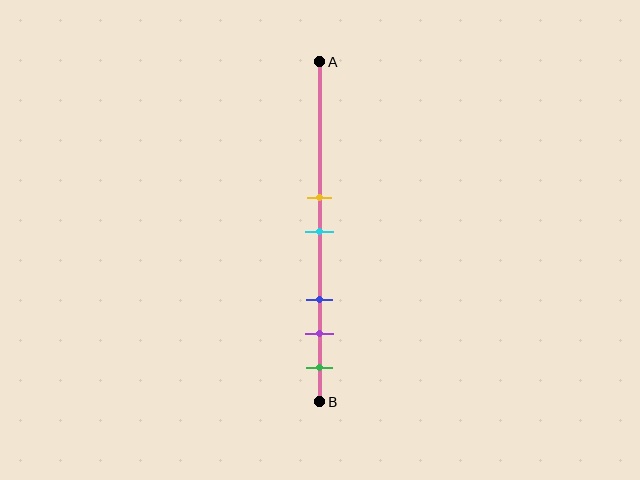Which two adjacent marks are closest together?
The yellow and cyan marks are the closest adjacent pair.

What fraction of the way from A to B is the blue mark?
The blue mark is approximately 70% (0.7) of the way from A to B.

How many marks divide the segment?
There are 5 marks dividing the segment.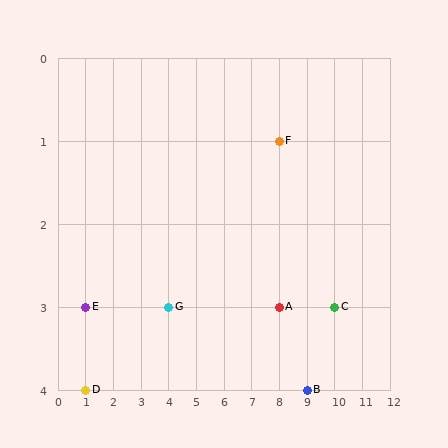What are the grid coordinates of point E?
Point E is at grid coordinates (1, 3).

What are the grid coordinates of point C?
Point C is at grid coordinates (10, 3).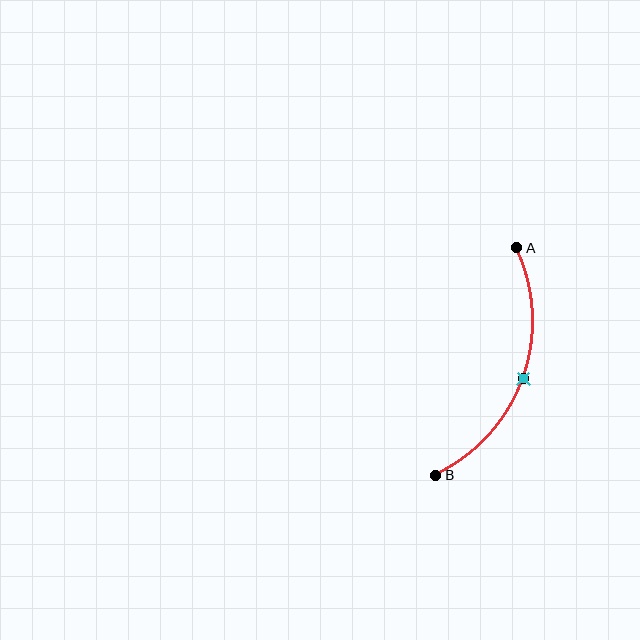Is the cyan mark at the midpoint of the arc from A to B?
Yes. The cyan mark lies on the arc at equal arc-length from both A and B — it is the arc midpoint.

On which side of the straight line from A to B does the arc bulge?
The arc bulges to the right of the straight line connecting A and B.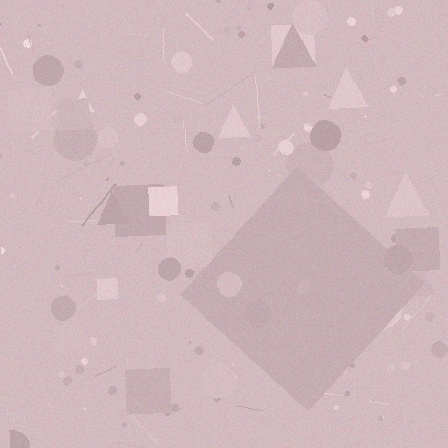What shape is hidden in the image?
A diamond is hidden in the image.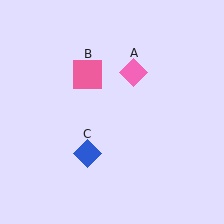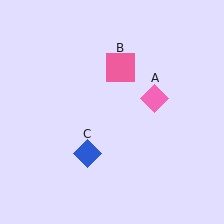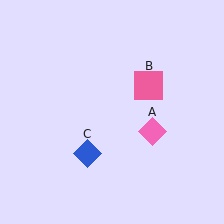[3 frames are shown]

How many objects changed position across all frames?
2 objects changed position: pink diamond (object A), pink square (object B).